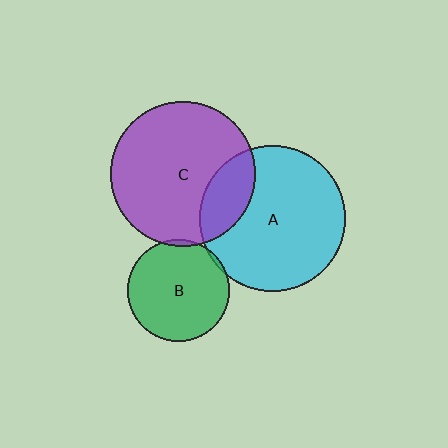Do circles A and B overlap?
Yes.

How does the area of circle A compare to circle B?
Approximately 2.0 times.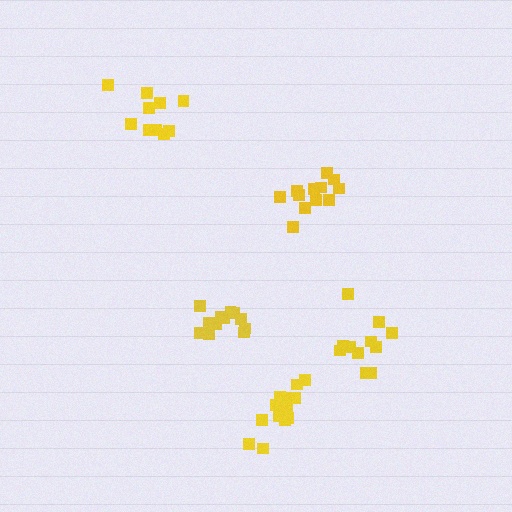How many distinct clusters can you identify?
There are 5 distinct clusters.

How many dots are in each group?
Group 1: 13 dots, Group 2: 10 dots, Group 3: 13 dots, Group 4: 12 dots, Group 5: 11 dots (59 total).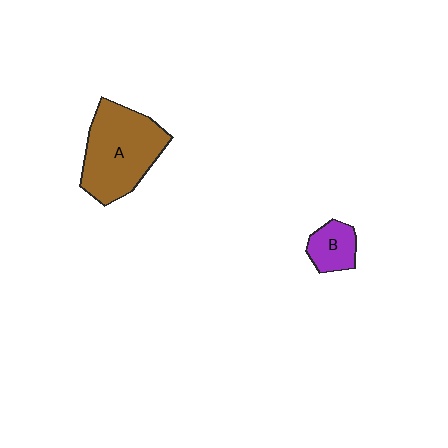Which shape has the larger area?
Shape A (brown).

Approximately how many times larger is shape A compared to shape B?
Approximately 2.9 times.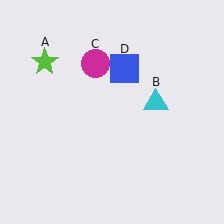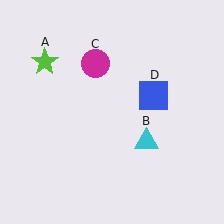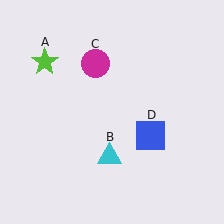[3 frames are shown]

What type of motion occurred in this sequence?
The cyan triangle (object B), blue square (object D) rotated clockwise around the center of the scene.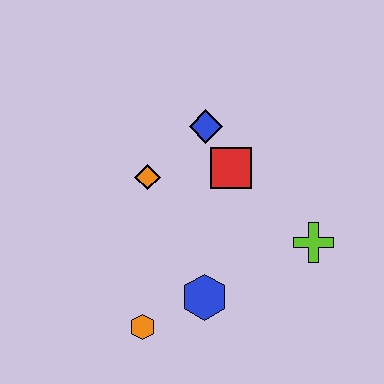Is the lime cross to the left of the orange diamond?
No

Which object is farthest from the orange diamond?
The lime cross is farthest from the orange diamond.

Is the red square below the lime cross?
No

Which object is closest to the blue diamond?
The red square is closest to the blue diamond.